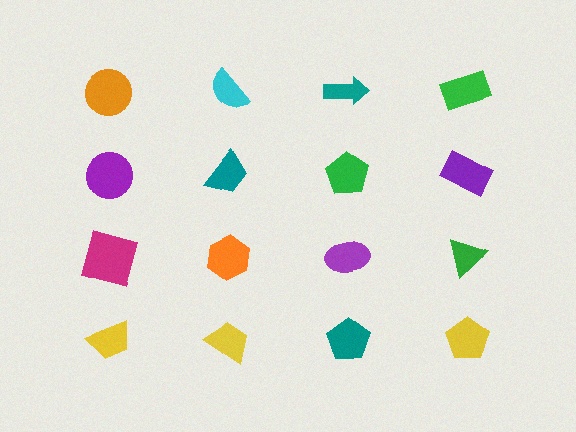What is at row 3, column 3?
A purple ellipse.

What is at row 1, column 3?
A teal arrow.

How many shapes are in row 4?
4 shapes.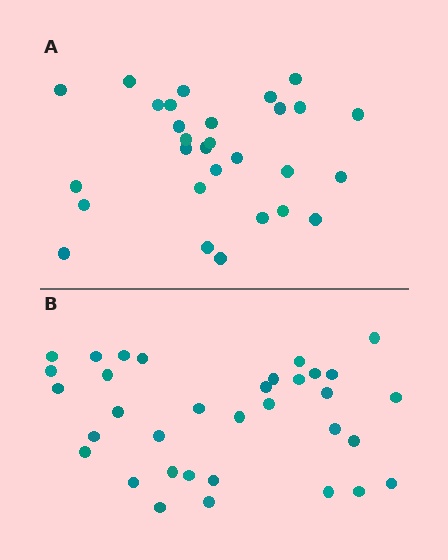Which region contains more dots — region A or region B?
Region B (the bottom region) has more dots.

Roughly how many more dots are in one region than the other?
Region B has about 5 more dots than region A.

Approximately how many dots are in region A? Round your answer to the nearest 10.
About 30 dots. (The exact count is 29, which rounds to 30.)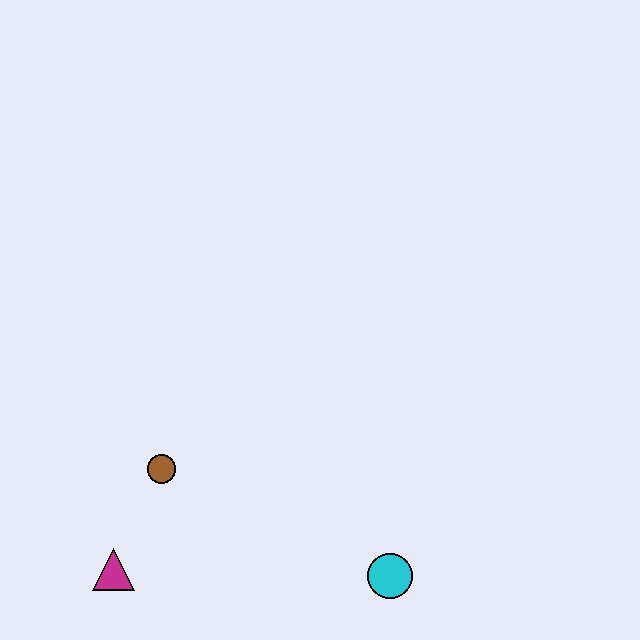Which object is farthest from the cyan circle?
The magenta triangle is farthest from the cyan circle.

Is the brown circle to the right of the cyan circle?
No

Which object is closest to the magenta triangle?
The brown circle is closest to the magenta triangle.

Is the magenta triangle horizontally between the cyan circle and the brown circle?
No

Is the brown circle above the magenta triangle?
Yes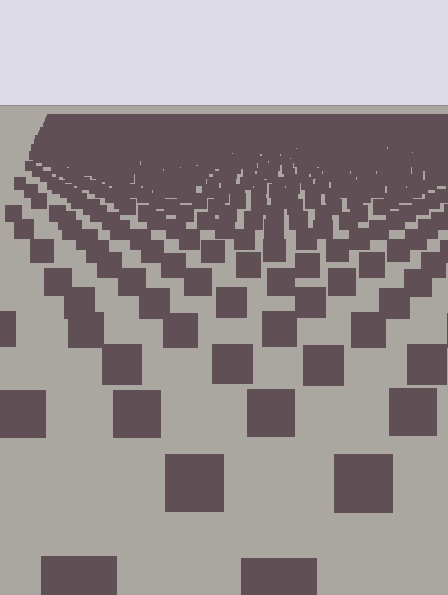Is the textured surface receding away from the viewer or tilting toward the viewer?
The surface is receding away from the viewer. Texture elements get smaller and denser toward the top.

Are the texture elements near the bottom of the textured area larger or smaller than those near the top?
Larger. Near the bottom, elements are closer to the viewer and appear at a bigger on-screen size.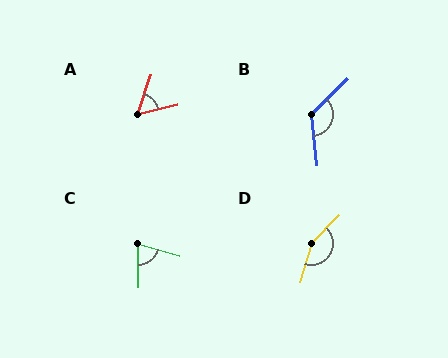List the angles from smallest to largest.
A (57°), C (73°), B (128°), D (151°).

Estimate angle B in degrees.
Approximately 128 degrees.